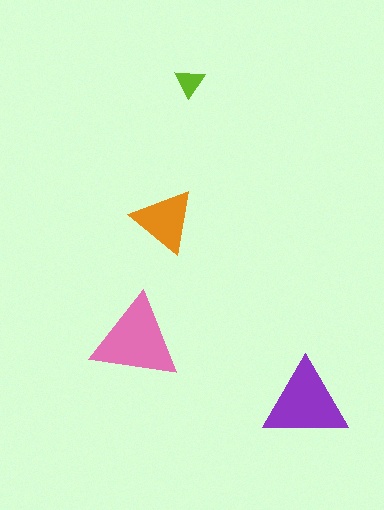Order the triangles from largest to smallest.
the pink one, the purple one, the orange one, the lime one.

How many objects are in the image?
There are 4 objects in the image.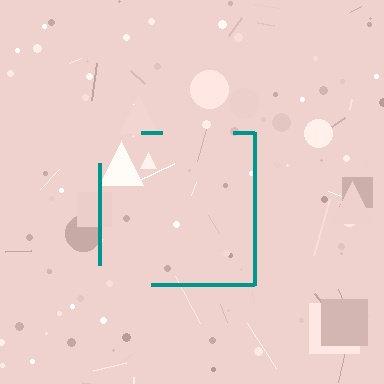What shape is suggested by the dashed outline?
The dashed outline suggests a square.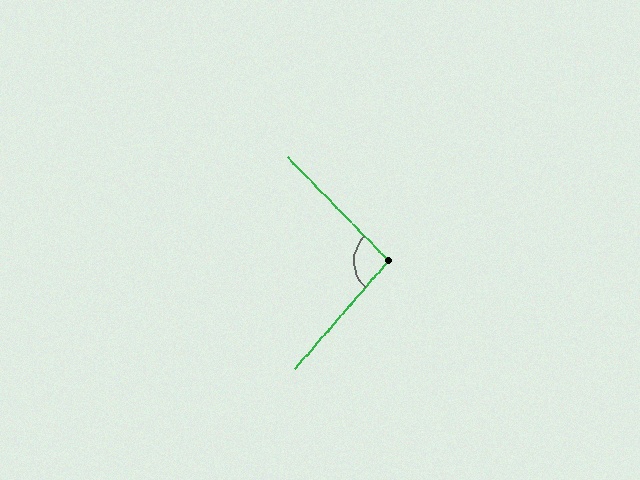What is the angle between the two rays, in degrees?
Approximately 95 degrees.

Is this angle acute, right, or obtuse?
It is approximately a right angle.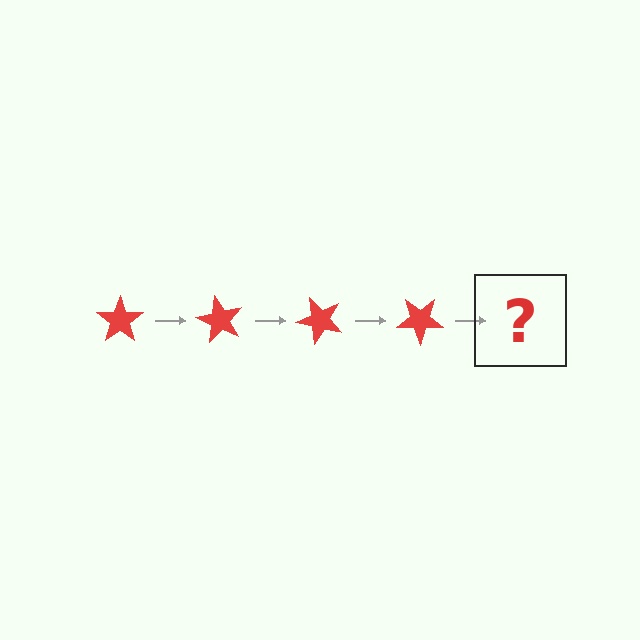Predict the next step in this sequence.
The next step is a red star rotated 240 degrees.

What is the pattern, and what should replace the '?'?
The pattern is that the star rotates 60 degrees each step. The '?' should be a red star rotated 240 degrees.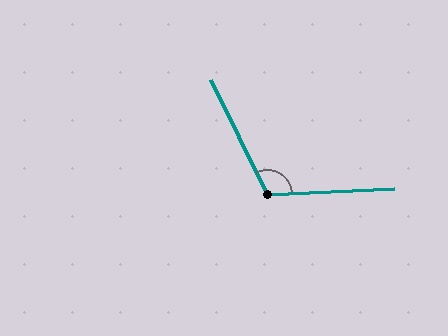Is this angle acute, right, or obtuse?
It is obtuse.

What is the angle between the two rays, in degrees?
Approximately 113 degrees.